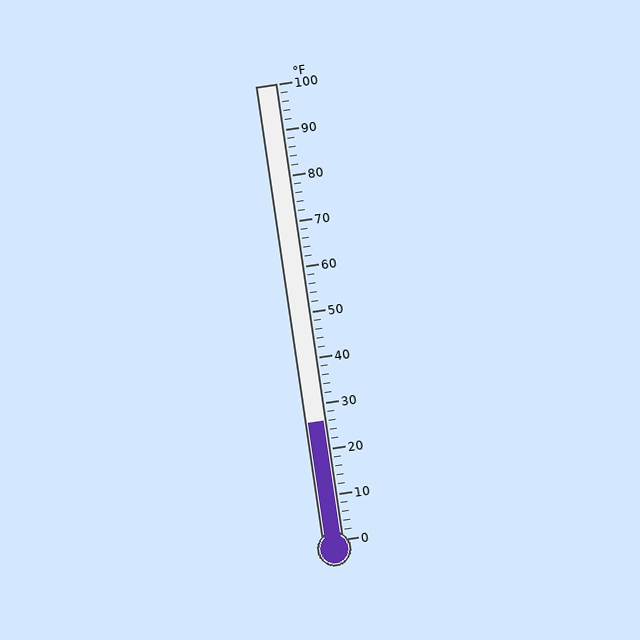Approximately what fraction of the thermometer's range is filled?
The thermometer is filled to approximately 25% of its range.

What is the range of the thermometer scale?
The thermometer scale ranges from 0°F to 100°F.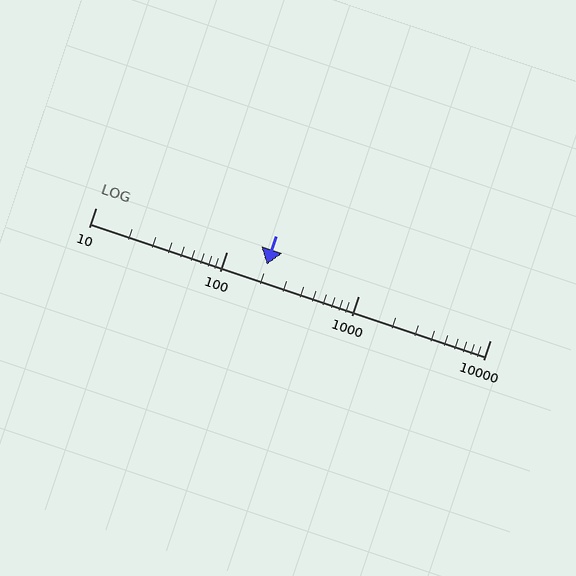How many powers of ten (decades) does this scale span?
The scale spans 3 decades, from 10 to 10000.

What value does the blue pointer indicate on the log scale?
The pointer indicates approximately 200.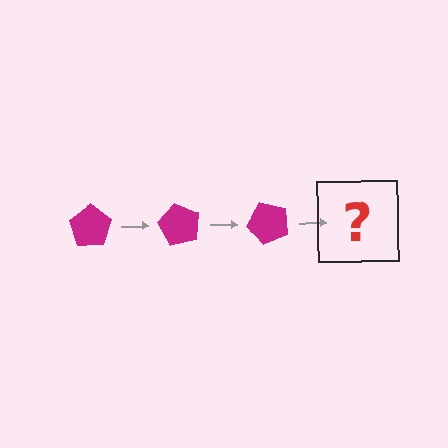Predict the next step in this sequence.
The next step is a magenta pentagon rotated 180 degrees.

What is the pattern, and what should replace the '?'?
The pattern is that the pentagon rotates 60 degrees each step. The '?' should be a magenta pentagon rotated 180 degrees.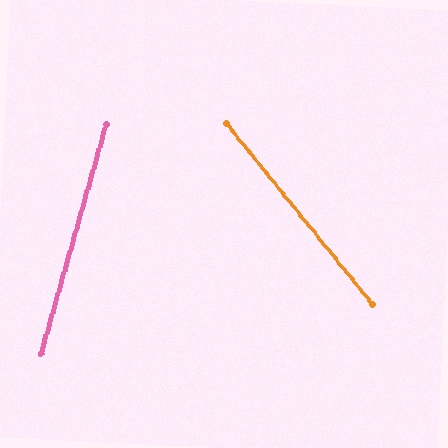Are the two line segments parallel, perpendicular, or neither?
Neither parallel nor perpendicular — they differ by about 55°.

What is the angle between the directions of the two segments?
Approximately 55 degrees.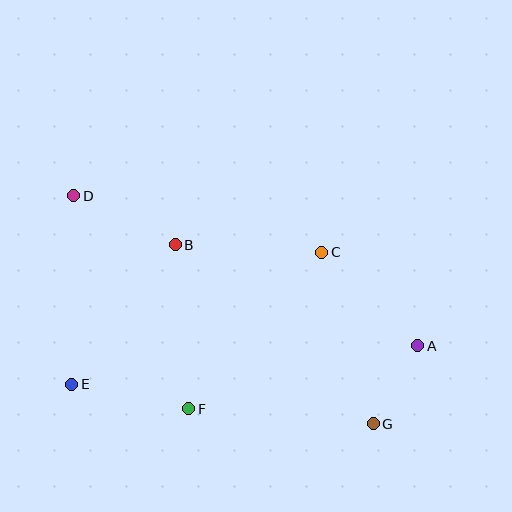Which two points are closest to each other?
Points A and G are closest to each other.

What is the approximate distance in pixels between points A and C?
The distance between A and C is approximately 134 pixels.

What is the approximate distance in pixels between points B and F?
The distance between B and F is approximately 165 pixels.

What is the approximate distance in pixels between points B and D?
The distance between B and D is approximately 113 pixels.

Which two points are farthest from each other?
Points D and G are farthest from each other.